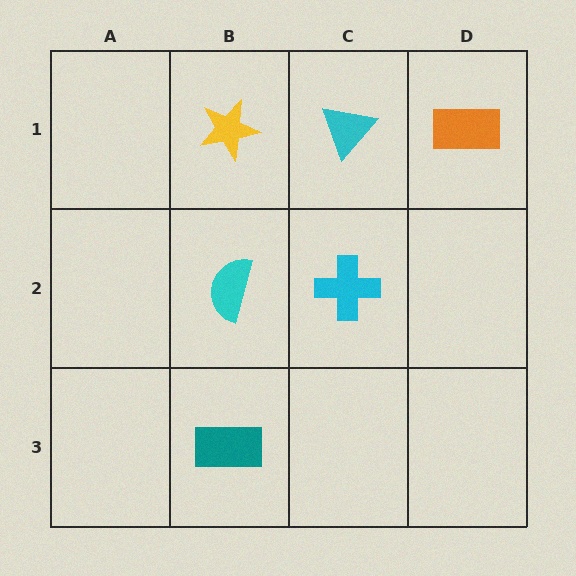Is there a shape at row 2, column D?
No, that cell is empty.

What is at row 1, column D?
An orange rectangle.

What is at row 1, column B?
A yellow star.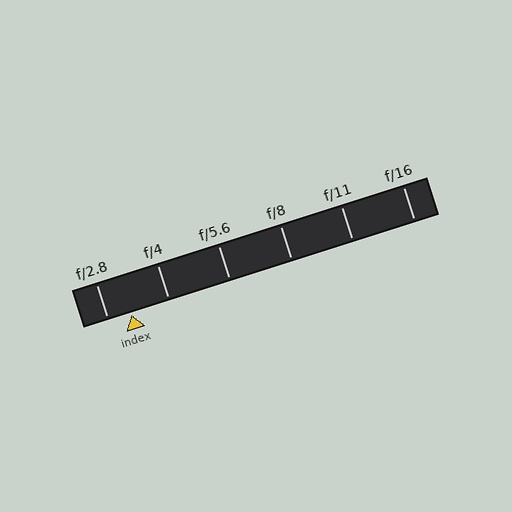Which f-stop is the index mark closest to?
The index mark is closest to f/2.8.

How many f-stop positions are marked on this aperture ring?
There are 6 f-stop positions marked.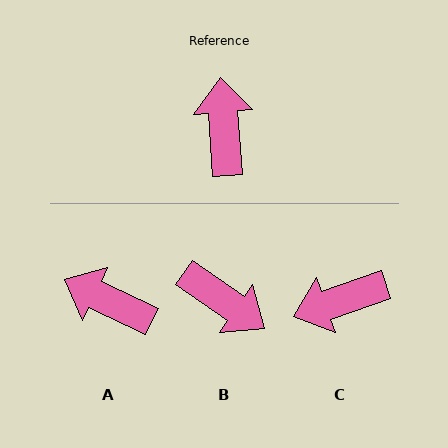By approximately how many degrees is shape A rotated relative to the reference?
Approximately 60 degrees counter-clockwise.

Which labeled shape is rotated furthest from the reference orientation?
B, about 129 degrees away.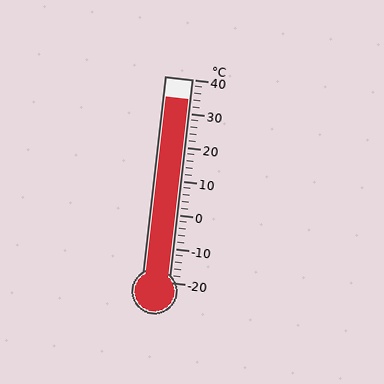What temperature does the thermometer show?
The thermometer shows approximately 34°C.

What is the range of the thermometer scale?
The thermometer scale ranges from -20°C to 40°C.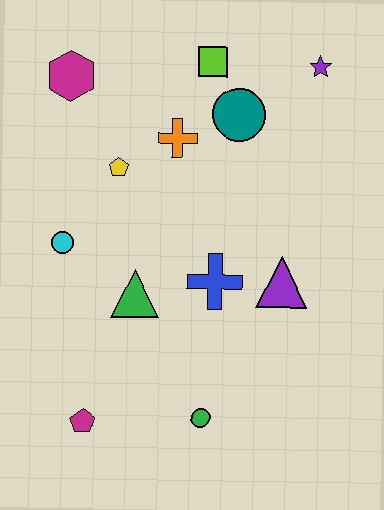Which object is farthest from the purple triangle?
The magenta hexagon is farthest from the purple triangle.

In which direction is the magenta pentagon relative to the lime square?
The magenta pentagon is below the lime square.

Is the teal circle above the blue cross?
Yes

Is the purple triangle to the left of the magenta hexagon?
No